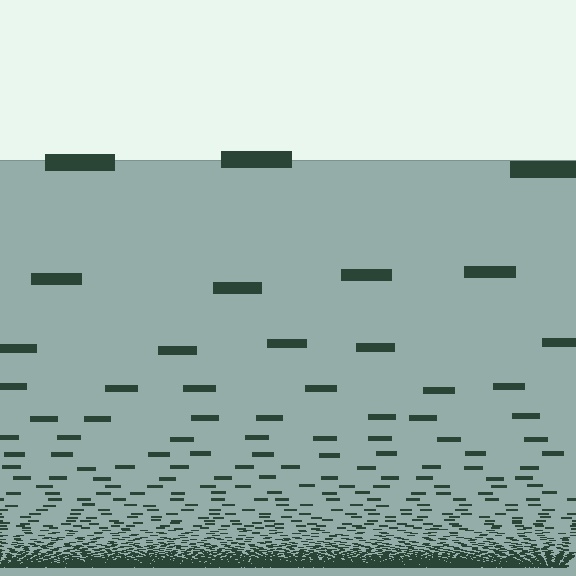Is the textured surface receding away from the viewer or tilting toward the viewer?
The surface appears to tilt toward the viewer. Texture elements get larger and sparser toward the top.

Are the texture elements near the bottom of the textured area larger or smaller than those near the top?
Smaller. The gradient is inverted — elements near the bottom are smaller and denser.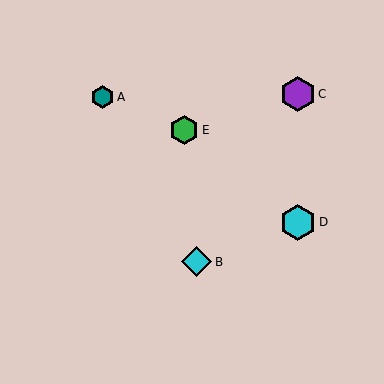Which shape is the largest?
The cyan hexagon (labeled D) is the largest.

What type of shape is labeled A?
Shape A is a teal hexagon.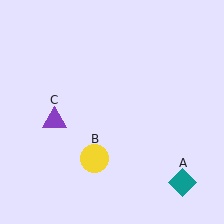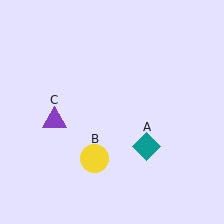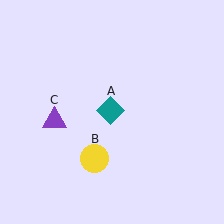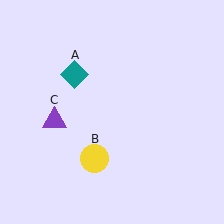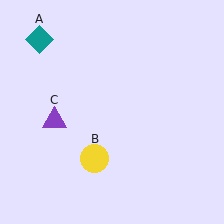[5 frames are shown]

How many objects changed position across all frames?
1 object changed position: teal diamond (object A).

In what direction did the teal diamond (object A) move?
The teal diamond (object A) moved up and to the left.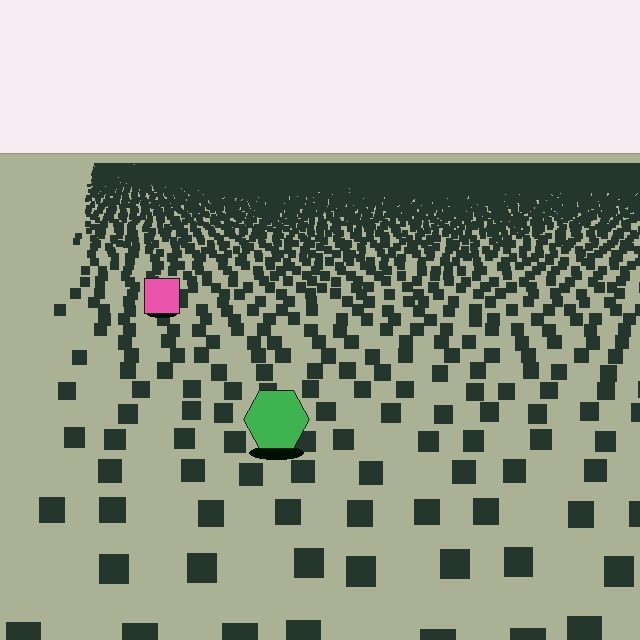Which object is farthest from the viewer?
The pink square is farthest from the viewer. It appears smaller and the ground texture around it is denser.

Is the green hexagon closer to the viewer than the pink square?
Yes. The green hexagon is closer — you can tell from the texture gradient: the ground texture is coarser near it.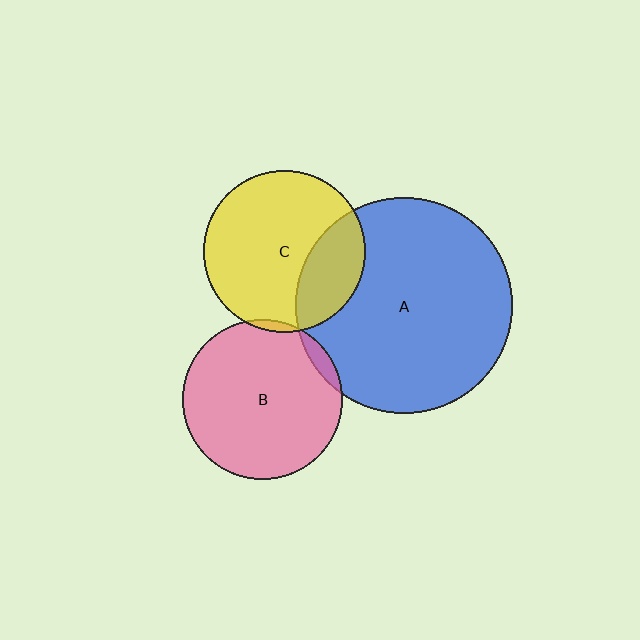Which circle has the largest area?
Circle A (blue).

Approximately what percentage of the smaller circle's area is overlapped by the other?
Approximately 25%.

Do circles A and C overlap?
Yes.